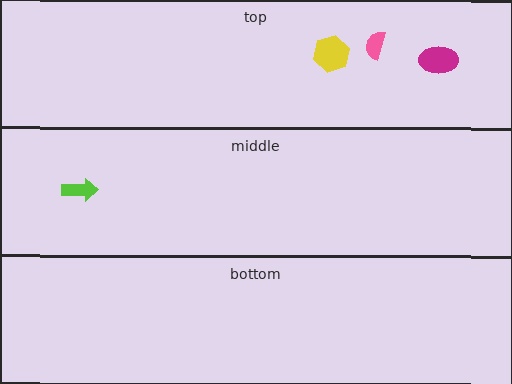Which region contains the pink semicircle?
The top region.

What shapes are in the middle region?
The lime arrow.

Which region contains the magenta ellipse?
The top region.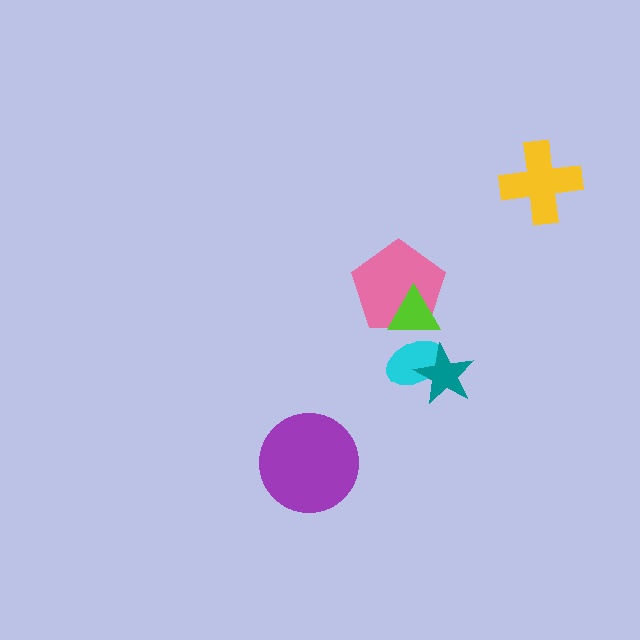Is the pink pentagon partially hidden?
Yes, it is partially covered by another shape.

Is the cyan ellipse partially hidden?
Yes, it is partially covered by another shape.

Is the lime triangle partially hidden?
No, no other shape covers it.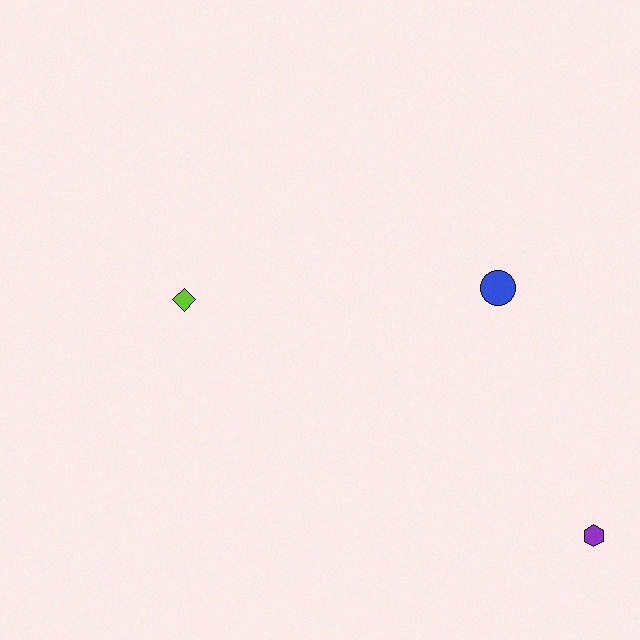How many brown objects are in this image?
There are no brown objects.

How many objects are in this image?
There are 3 objects.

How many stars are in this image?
There are no stars.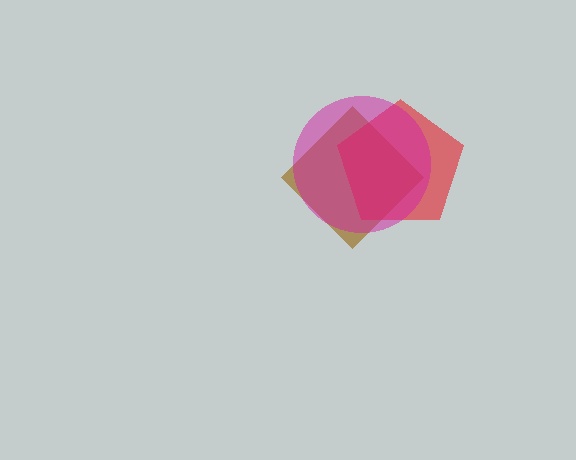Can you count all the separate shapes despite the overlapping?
Yes, there are 3 separate shapes.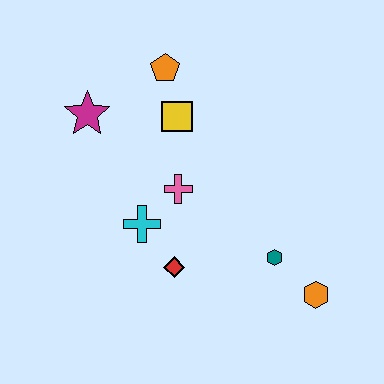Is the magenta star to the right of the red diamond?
No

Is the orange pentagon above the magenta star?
Yes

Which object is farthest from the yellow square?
The orange hexagon is farthest from the yellow square.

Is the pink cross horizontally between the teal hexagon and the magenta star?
Yes